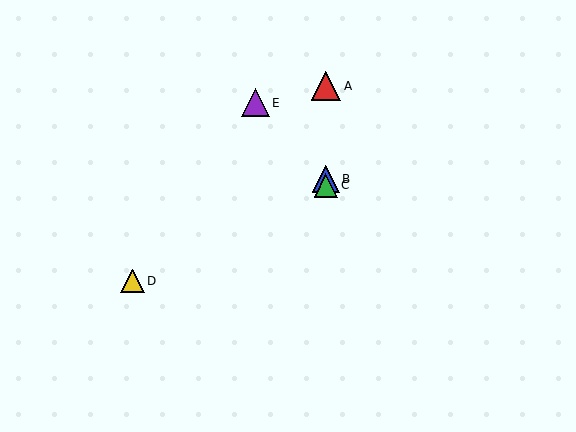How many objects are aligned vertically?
3 objects (A, B, C) are aligned vertically.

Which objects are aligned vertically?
Objects A, B, C are aligned vertically.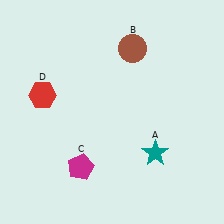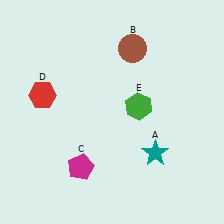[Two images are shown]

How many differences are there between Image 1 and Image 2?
There is 1 difference between the two images.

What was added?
A green hexagon (E) was added in Image 2.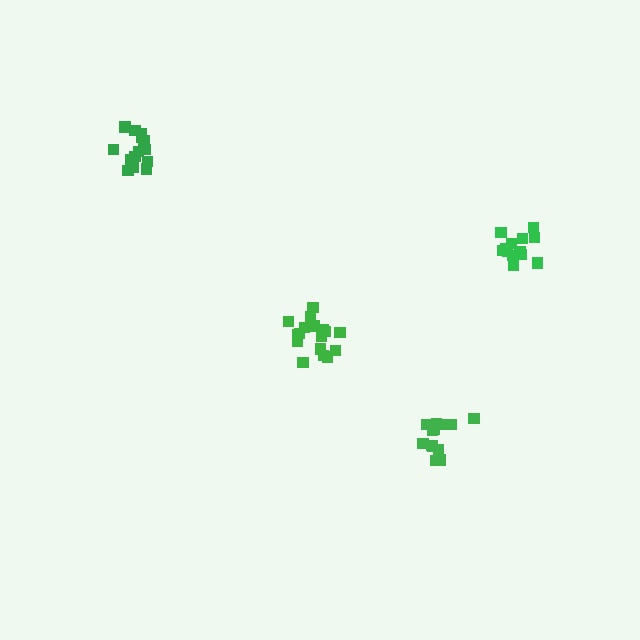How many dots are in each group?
Group 1: 15 dots, Group 2: 13 dots, Group 3: 13 dots, Group 4: 18 dots (59 total).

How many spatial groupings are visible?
There are 4 spatial groupings.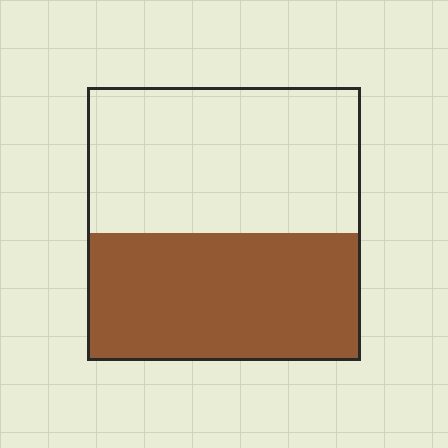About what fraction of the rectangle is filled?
About one half (1/2).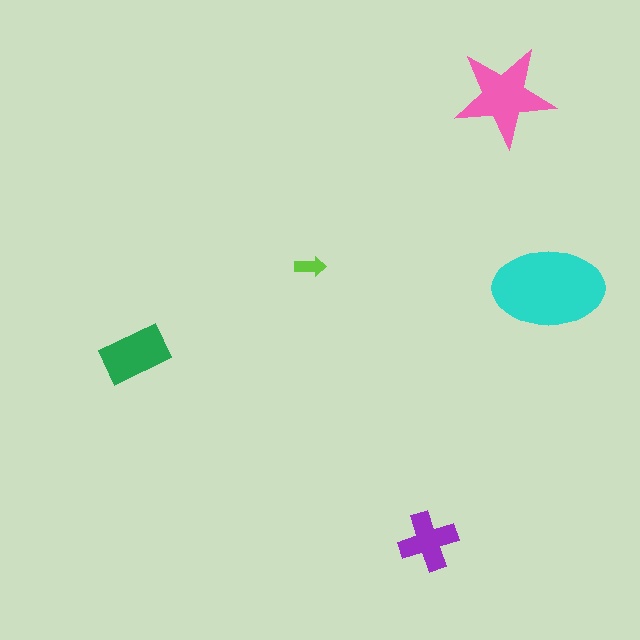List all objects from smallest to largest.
The lime arrow, the purple cross, the green rectangle, the pink star, the cyan ellipse.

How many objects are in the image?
There are 5 objects in the image.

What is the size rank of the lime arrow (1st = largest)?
5th.